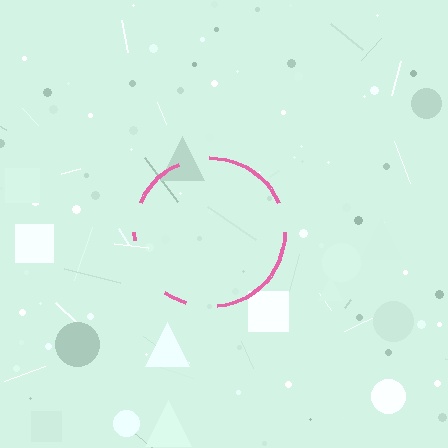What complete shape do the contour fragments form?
The contour fragments form a circle.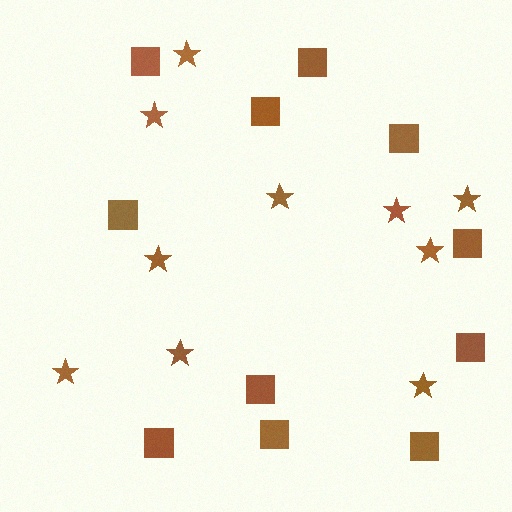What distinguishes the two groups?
There are 2 groups: one group of stars (10) and one group of squares (11).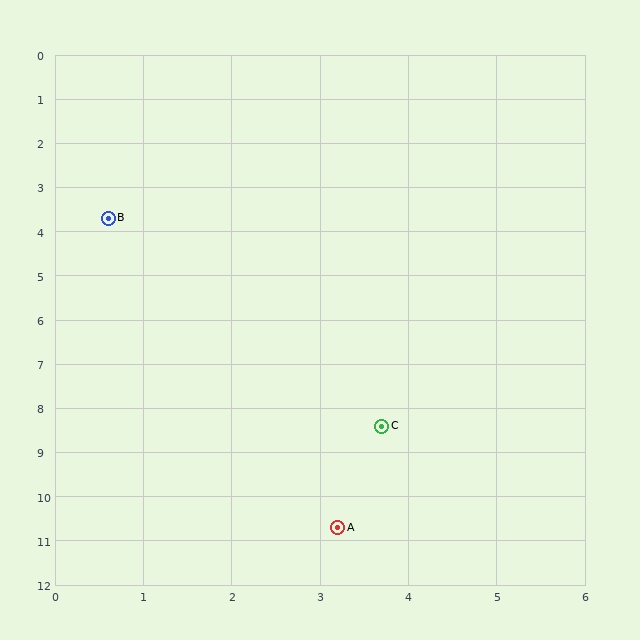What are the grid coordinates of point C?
Point C is at approximately (3.7, 8.4).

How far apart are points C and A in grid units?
Points C and A are about 2.4 grid units apart.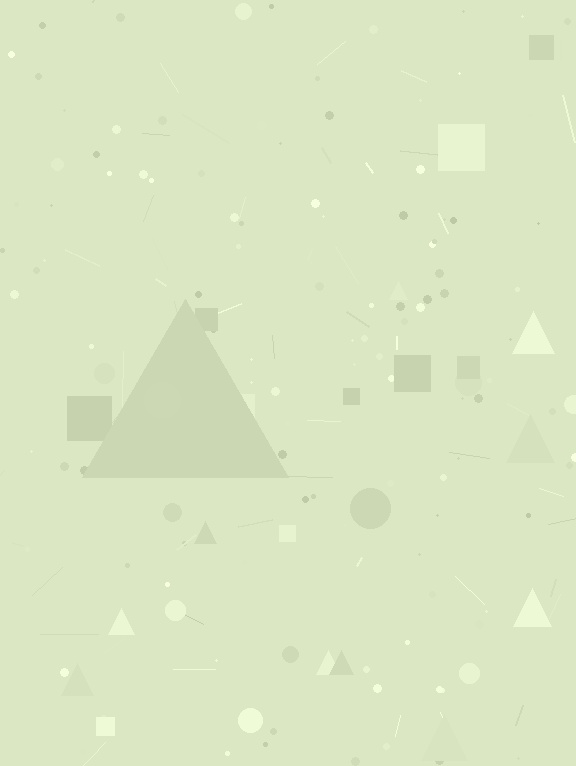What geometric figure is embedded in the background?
A triangle is embedded in the background.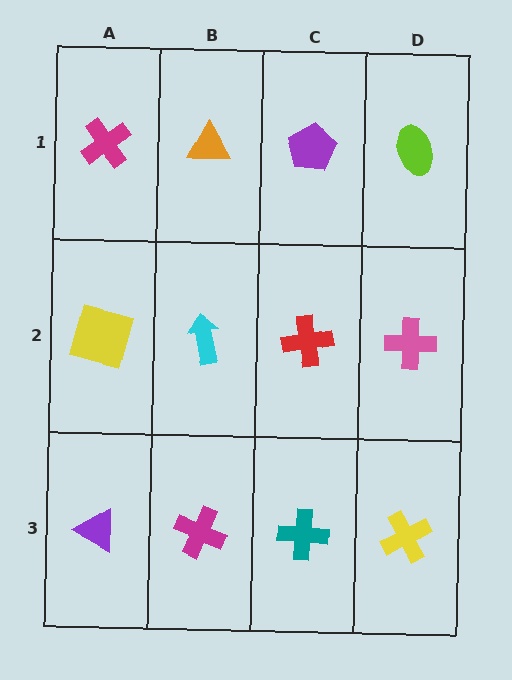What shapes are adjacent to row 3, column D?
A pink cross (row 2, column D), a teal cross (row 3, column C).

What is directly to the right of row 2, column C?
A pink cross.